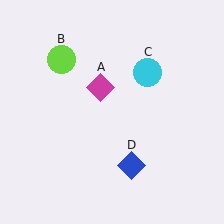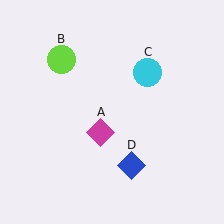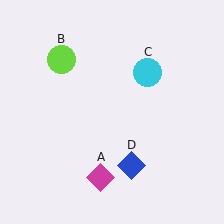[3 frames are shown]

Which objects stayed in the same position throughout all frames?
Lime circle (object B) and cyan circle (object C) and blue diamond (object D) remained stationary.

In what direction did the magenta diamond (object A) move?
The magenta diamond (object A) moved down.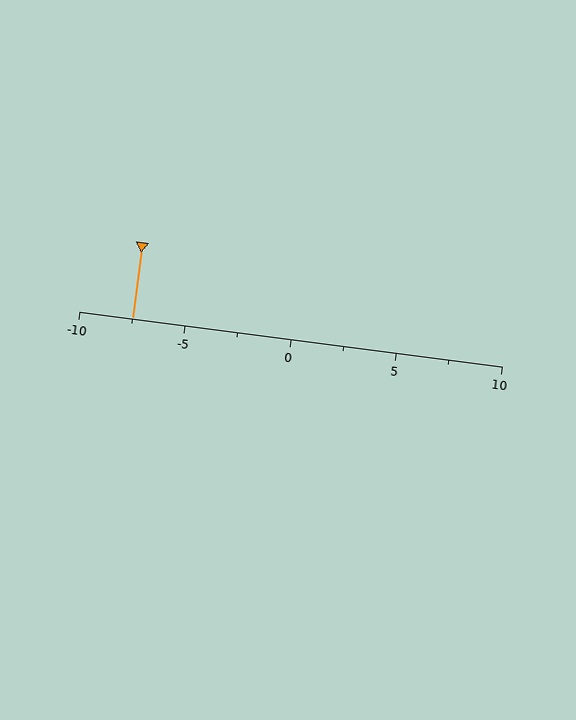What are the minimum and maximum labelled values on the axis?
The axis runs from -10 to 10.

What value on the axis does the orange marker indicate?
The marker indicates approximately -7.5.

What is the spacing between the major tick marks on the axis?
The major ticks are spaced 5 apart.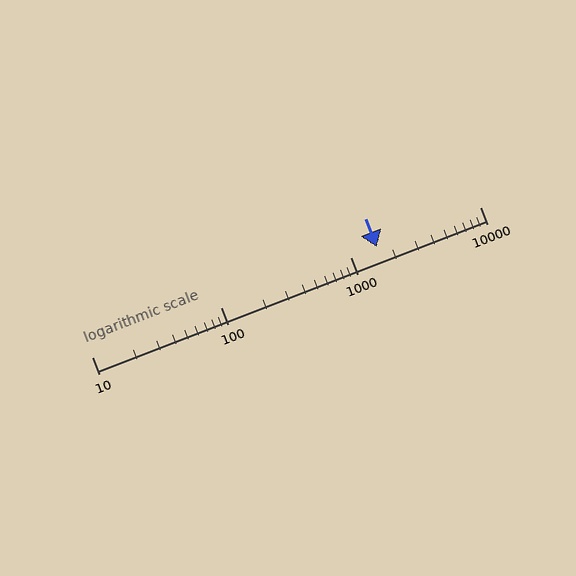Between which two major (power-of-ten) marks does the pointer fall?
The pointer is between 1000 and 10000.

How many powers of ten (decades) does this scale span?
The scale spans 3 decades, from 10 to 10000.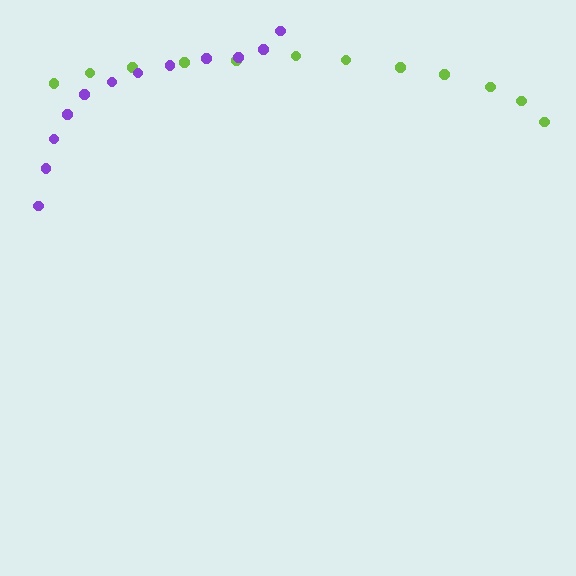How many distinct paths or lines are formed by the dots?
There are 2 distinct paths.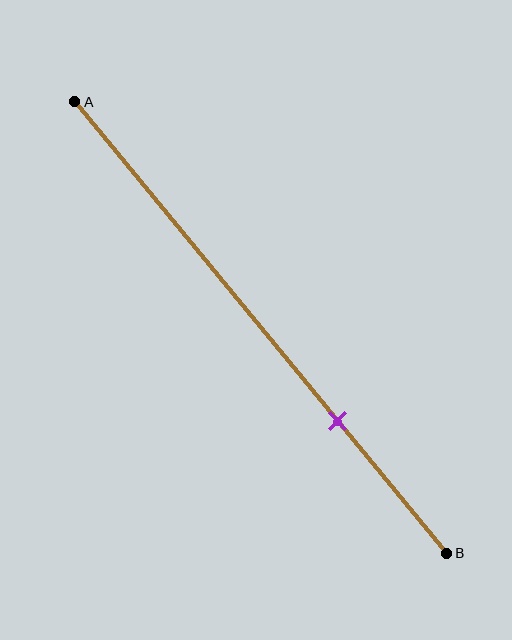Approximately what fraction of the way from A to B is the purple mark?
The purple mark is approximately 70% of the way from A to B.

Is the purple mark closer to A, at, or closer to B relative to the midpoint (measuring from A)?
The purple mark is closer to point B than the midpoint of segment AB.